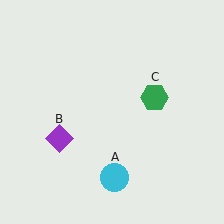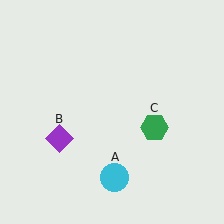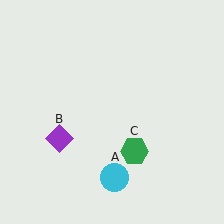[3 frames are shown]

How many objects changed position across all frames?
1 object changed position: green hexagon (object C).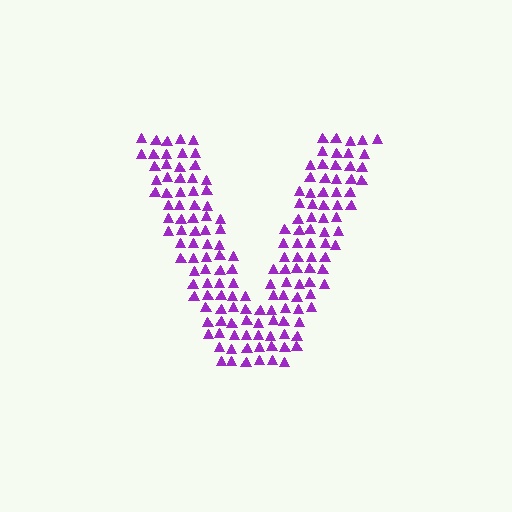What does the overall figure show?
The overall figure shows the letter V.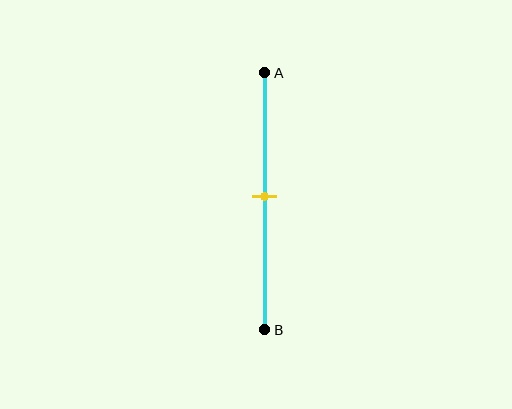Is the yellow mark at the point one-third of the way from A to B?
No, the mark is at about 50% from A, not at the 33% one-third point.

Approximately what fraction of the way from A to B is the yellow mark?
The yellow mark is approximately 50% of the way from A to B.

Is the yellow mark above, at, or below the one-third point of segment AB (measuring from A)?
The yellow mark is below the one-third point of segment AB.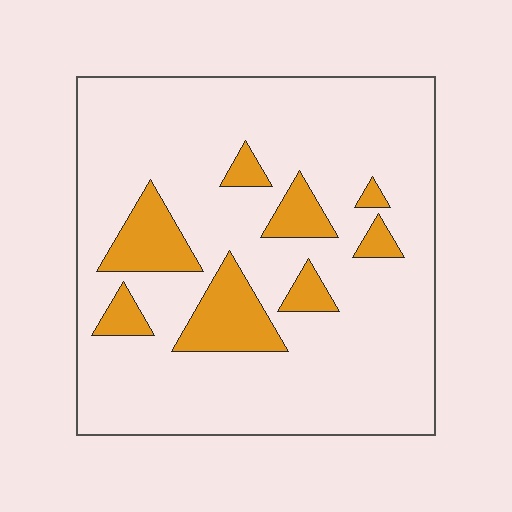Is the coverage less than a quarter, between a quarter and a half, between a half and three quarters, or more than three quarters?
Less than a quarter.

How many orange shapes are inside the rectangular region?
8.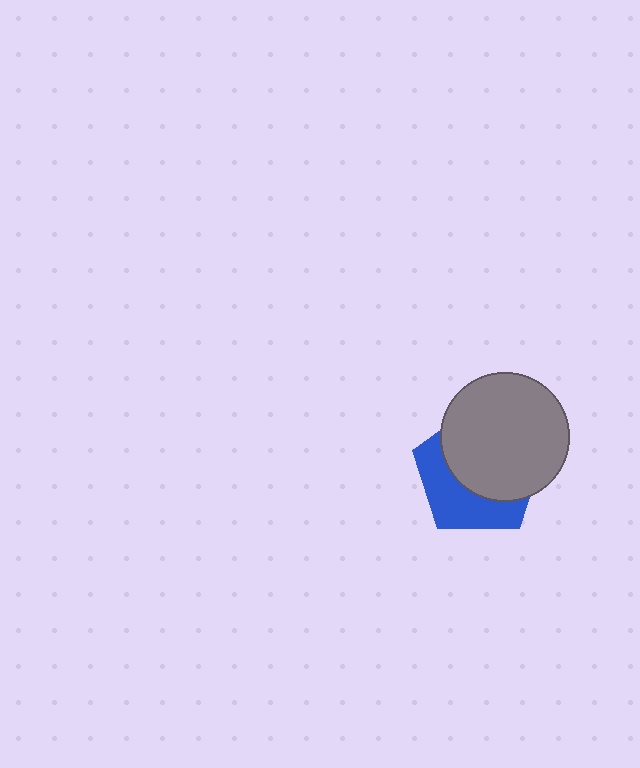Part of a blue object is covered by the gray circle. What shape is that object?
It is a pentagon.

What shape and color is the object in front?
The object in front is a gray circle.